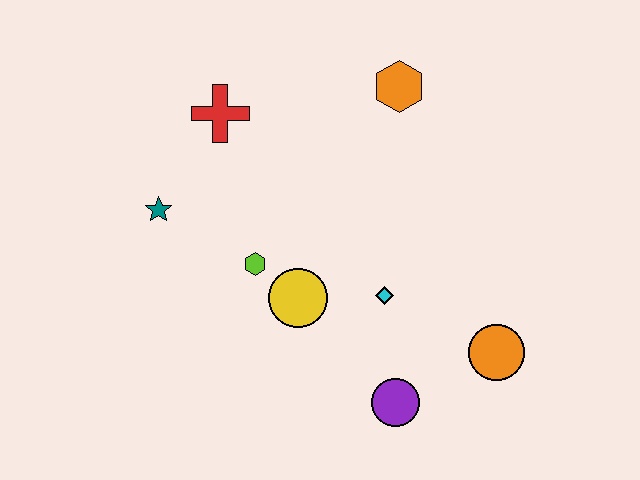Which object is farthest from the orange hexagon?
The purple circle is farthest from the orange hexagon.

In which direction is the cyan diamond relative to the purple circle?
The cyan diamond is above the purple circle.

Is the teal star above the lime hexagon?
Yes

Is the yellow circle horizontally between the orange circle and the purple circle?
No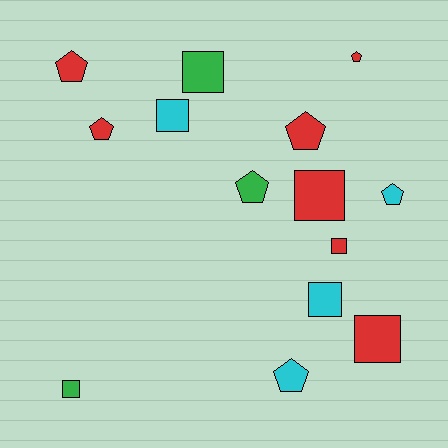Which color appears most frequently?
Red, with 7 objects.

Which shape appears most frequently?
Pentagon, with 7 objects.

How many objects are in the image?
There are 14 objects.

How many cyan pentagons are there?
There are 2 cyan pentagons.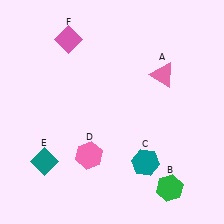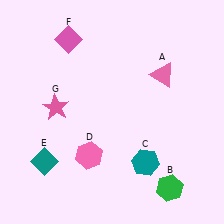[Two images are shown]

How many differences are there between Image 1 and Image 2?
There is 1 difference between the two images.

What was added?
A pink star (G) was added in Image 2.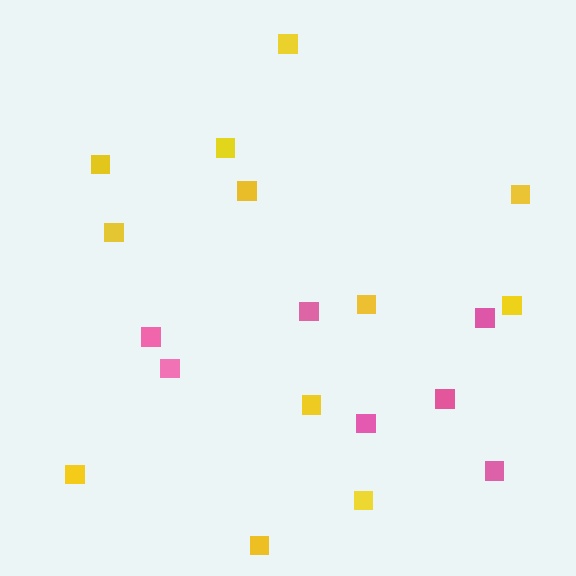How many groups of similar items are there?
There are 2 groups: one group of yellow squares (12) and one group of pink squares (7).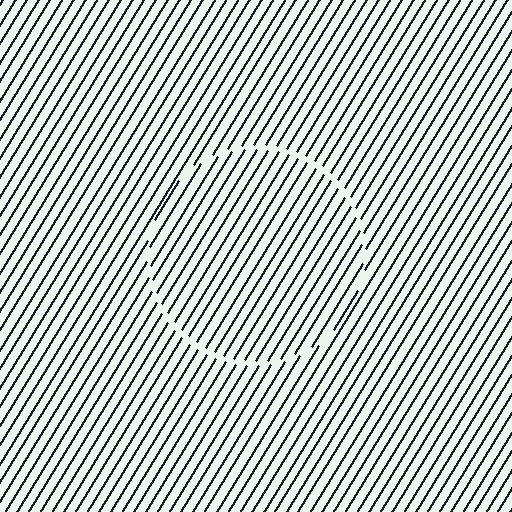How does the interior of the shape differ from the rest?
The interior of the shape contains the same grating, shifted by half a period — the contour is defined by the phase discontinuity where line-ends from the inner and outer gratings abut.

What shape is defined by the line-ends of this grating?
An illusory circle. The interior of the shape contains the same grating, shifted by half a period — the contour is defined by the phase discontinuity where line-ends from the inner and outer gratings abut.